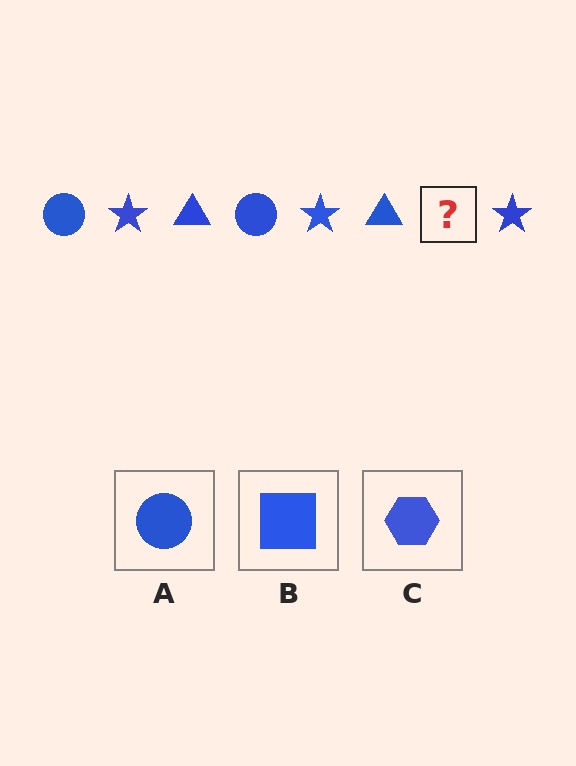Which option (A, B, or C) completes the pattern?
A.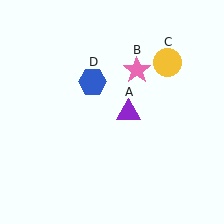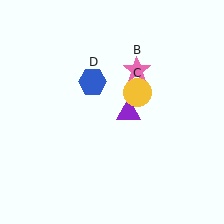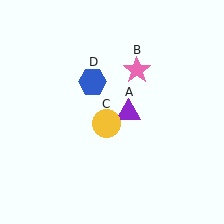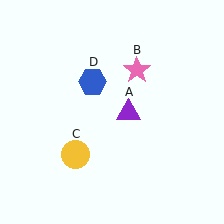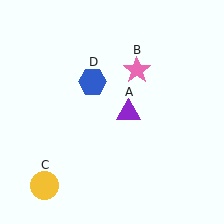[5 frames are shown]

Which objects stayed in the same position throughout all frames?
Purple triangle (object A) and pink star (object B) and blue hexagon (object D) remained stationary.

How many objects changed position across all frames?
1 object changed position: yellow circle (object C).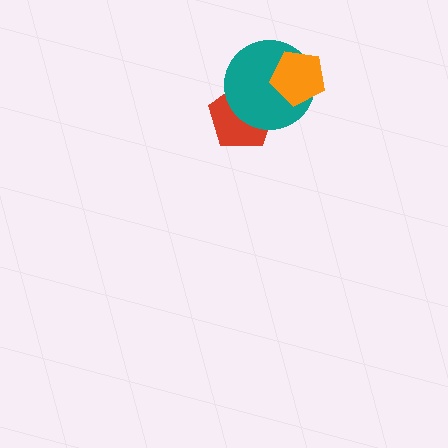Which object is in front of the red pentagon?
The teal circle is in front of the red pentagon.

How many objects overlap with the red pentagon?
1 object overlaps with the red pentagon.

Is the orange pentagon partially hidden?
No, no other shape covers it.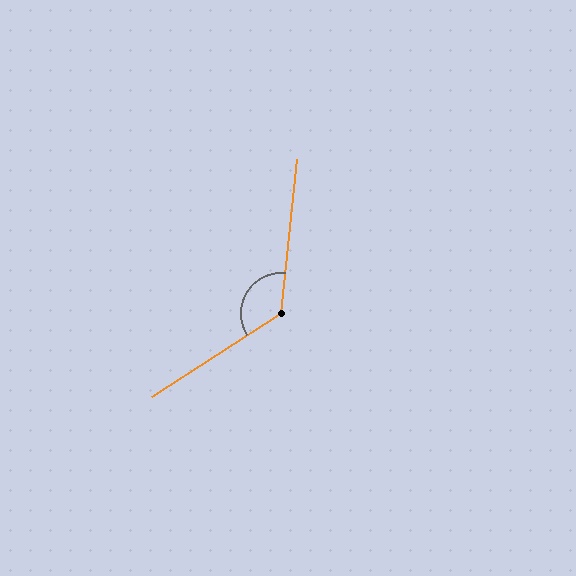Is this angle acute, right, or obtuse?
It is obtuse.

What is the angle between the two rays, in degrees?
Approximately 128 degrees.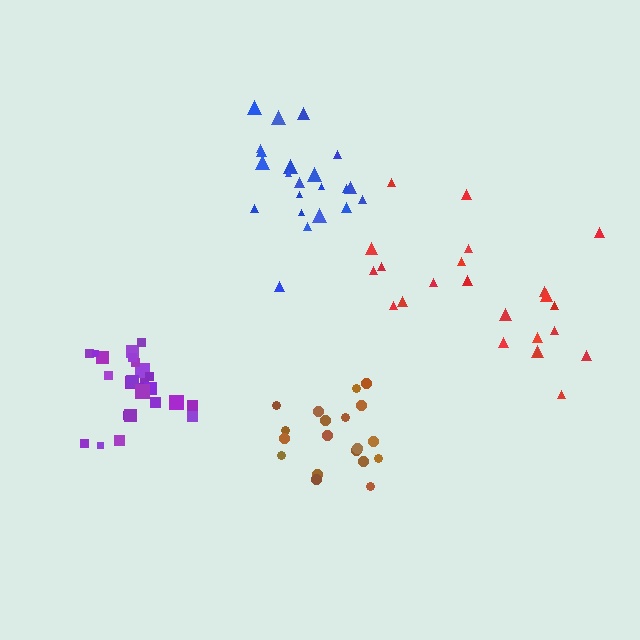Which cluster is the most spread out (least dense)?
Red.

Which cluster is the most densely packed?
Brown.